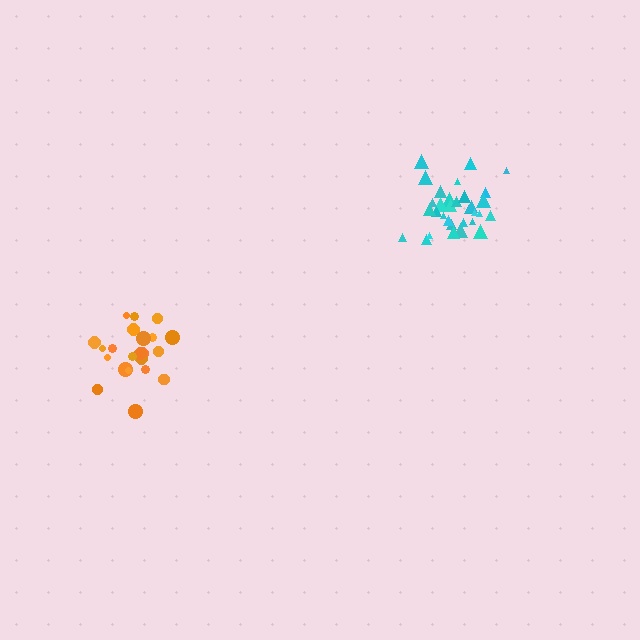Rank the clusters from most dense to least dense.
cyan, orange.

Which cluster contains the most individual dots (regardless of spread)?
Cyan (32).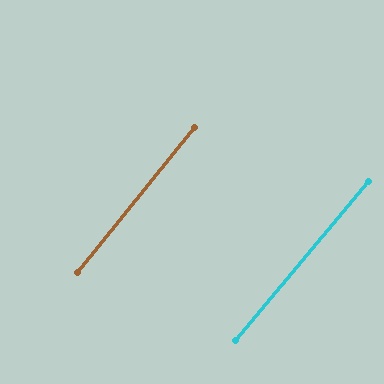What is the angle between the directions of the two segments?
Approximately 1 degree.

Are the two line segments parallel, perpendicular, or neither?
Parallel — their directions differ by only 1.0°.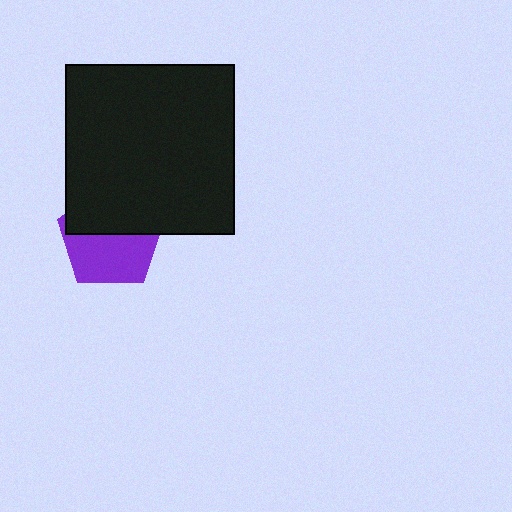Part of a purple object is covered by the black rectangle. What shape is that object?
It is a pentagon.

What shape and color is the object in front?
The object in front is a black rectangle.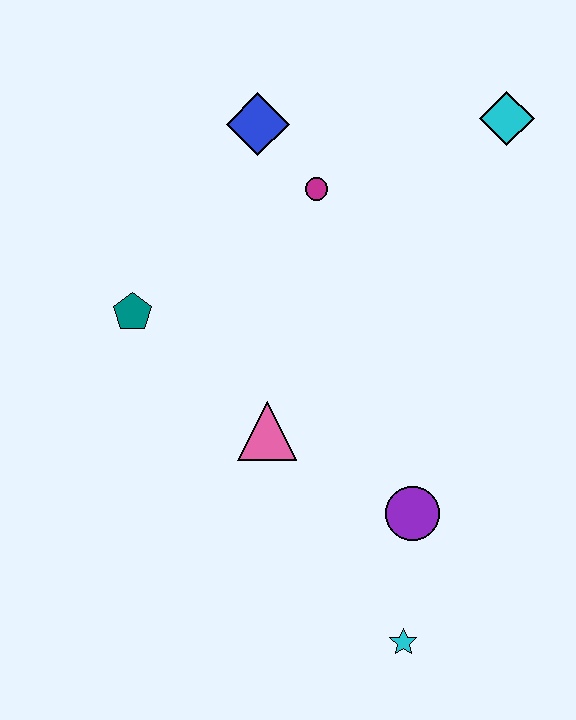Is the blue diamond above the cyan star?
Yes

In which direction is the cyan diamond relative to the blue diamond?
The cyan diamond is to the right of the blue diamond.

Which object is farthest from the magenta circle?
The cyan star is farthest from the magenta circle.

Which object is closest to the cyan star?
The purple circle is closest to the cyan star.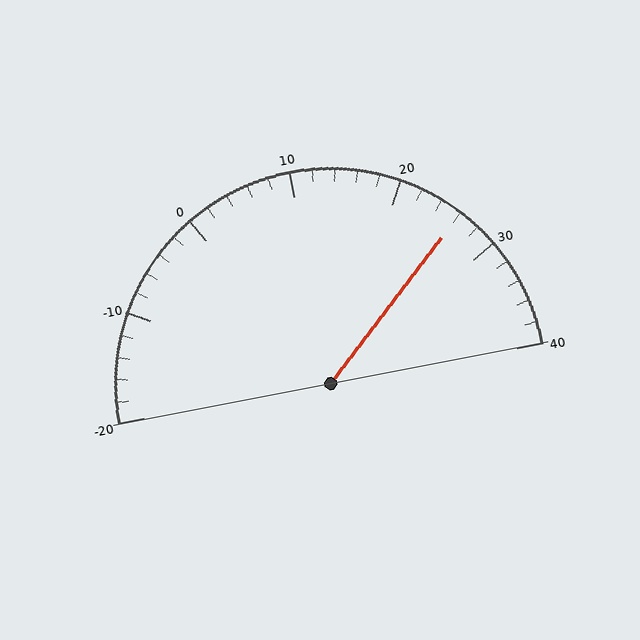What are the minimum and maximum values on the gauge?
The gauge ranges from -20 to 40.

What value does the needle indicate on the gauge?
The needle indicates approximately 26.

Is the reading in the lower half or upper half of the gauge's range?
The reading is in the upper half of the range (-20 to 40).